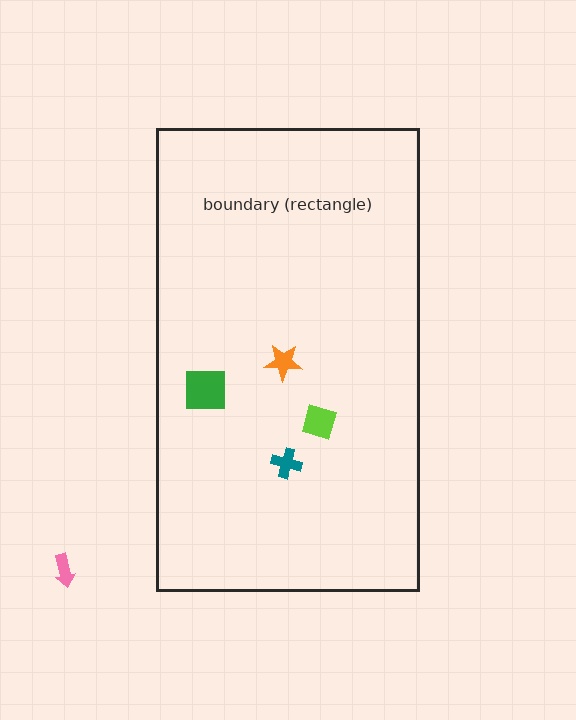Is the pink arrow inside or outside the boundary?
Outside.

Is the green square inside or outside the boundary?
Inside.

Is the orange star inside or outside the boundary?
Inside.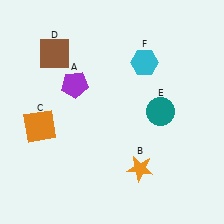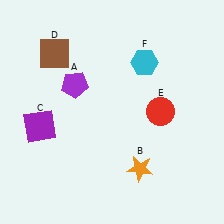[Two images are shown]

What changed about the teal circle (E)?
In Image 1, E is teal. In Image 2, it changed to red.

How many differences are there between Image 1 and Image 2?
There are 2 differences between the two images.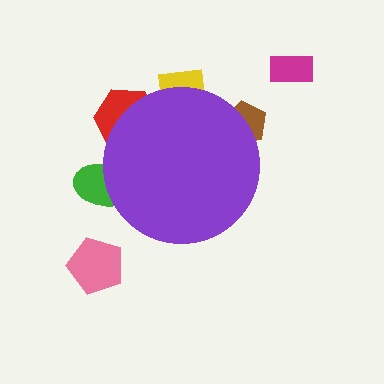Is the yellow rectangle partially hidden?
Yes, the yellow rectangle is partially hidden behind the purple circle.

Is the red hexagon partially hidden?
Yes, the red hexagon is partially hidden behind the purple circle.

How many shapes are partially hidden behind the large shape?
4 shapes are partially hidden.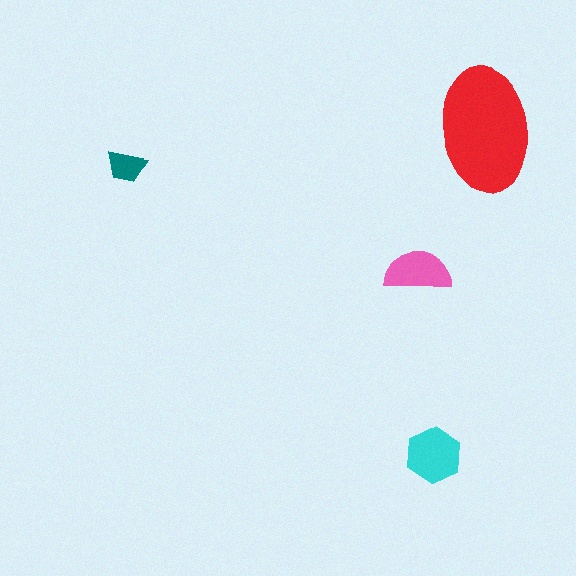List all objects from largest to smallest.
The red ellipse, the cyan hexagon, the pink semicircle, the teal trapezoid.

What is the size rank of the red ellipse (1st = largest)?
1st.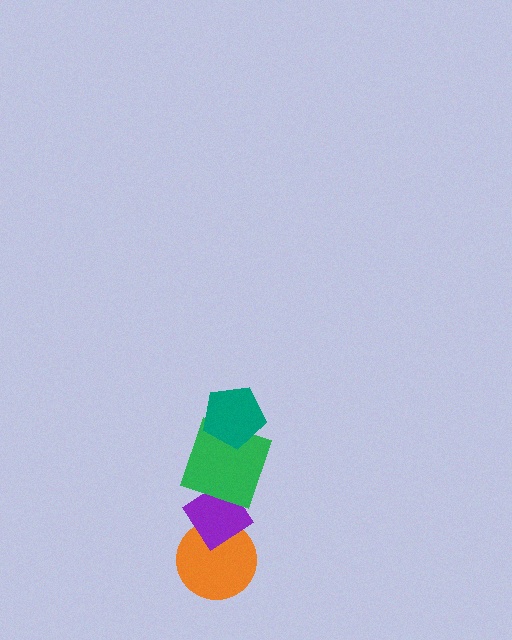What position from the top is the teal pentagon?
The teal pentagon is 1st from the top.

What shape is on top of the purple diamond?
The green square is on top of the purple diamond.